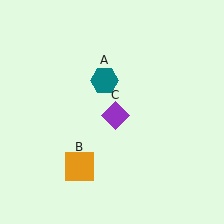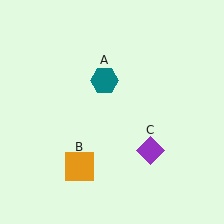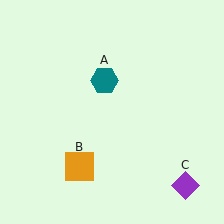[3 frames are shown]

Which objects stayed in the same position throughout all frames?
Teal hexagon (object A) and orange square (object B) remained stationary.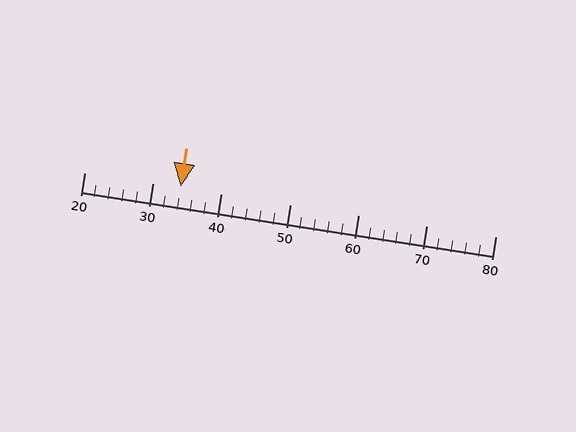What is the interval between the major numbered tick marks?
The major tick marks are spaced 10 units apart.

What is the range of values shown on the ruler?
The ruler shows values from 20 to 80.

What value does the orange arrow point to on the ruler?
The orange arrow points to approximately 34.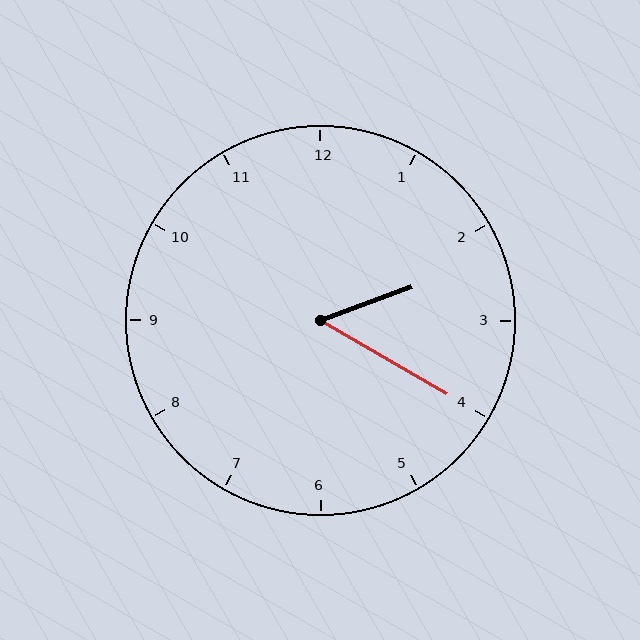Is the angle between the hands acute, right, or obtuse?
It is acute.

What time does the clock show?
2:20.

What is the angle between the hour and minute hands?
Approximately 50 degrees.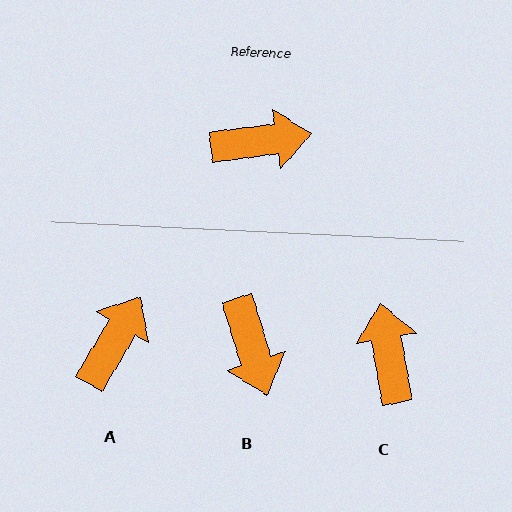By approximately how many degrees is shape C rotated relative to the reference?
Approximately 92 degrees counter-clockwise.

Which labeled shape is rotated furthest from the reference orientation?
C, about 92 degrees away.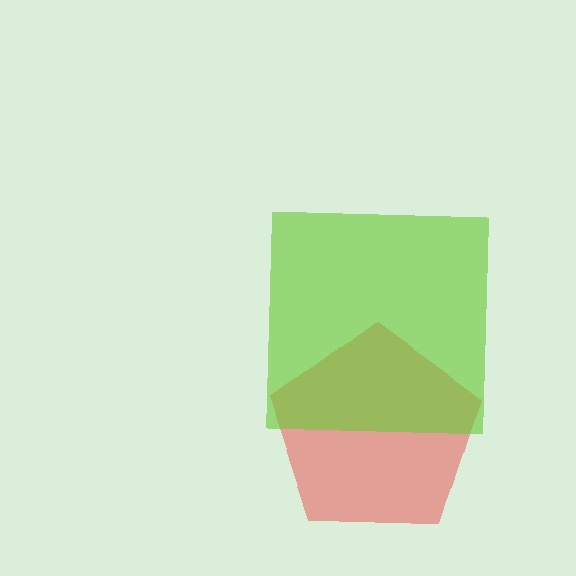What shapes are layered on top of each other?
The layered shapes are: a red pentagon, a lime square.